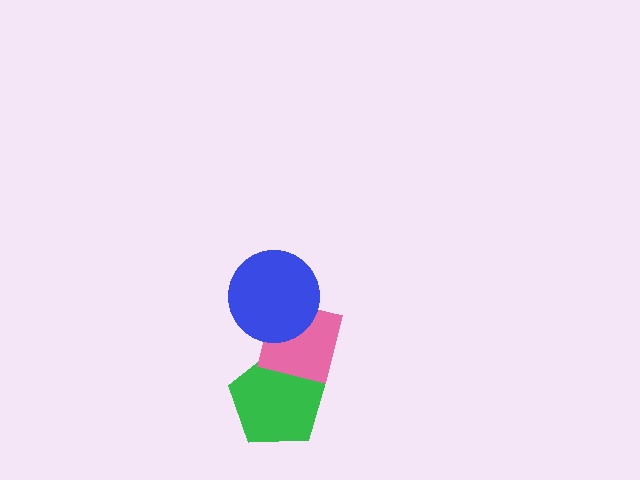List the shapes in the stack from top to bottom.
From top to bottom: the blue circle, the pink square, the green pentagon.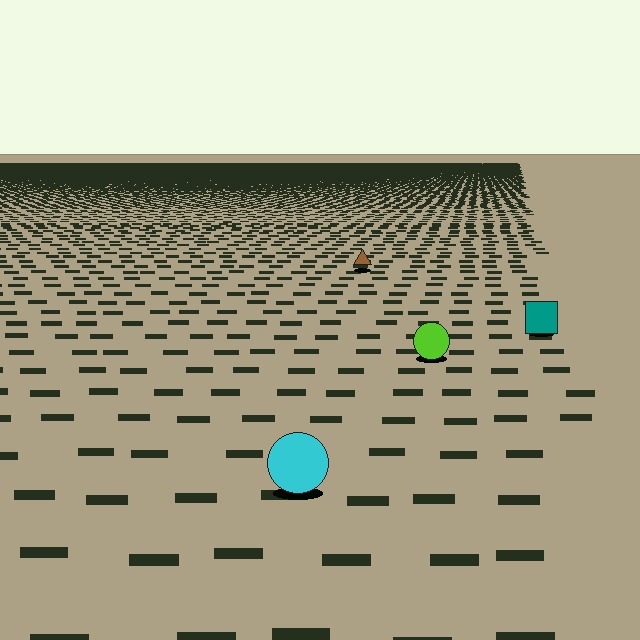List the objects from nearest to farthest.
From nearest to farthest: the cyan circle, the lime circle, the teal square, the brown triangle.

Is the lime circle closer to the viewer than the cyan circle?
No. The cyan circle is closer — you can tell from the texture gradient: the ground texture is coarser near it.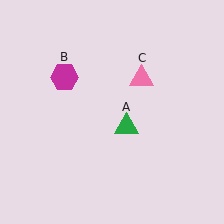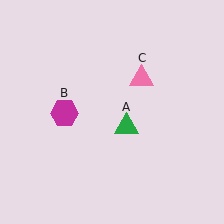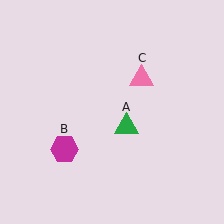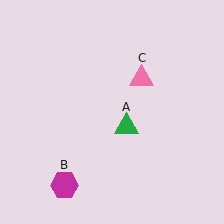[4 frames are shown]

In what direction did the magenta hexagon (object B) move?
The magenta hexagon (object B) moved down.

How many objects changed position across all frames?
1 object changed position: magenta hexagon (object B).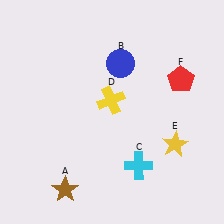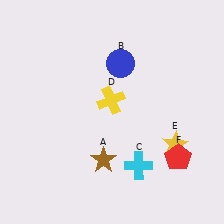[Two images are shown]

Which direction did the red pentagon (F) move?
The red pentagon (F) moved down.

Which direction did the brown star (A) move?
The brown star (A) moved right.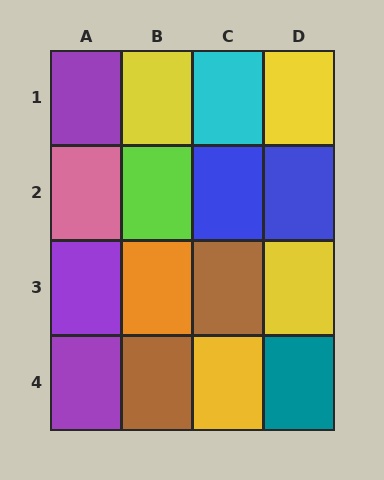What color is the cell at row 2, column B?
Lime.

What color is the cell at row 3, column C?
Brown.